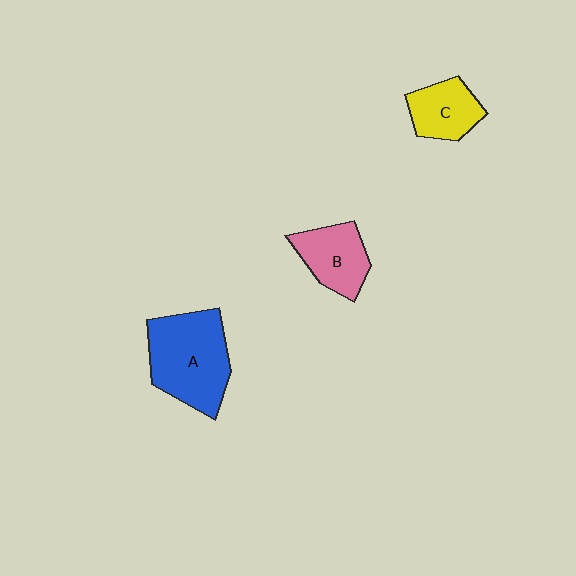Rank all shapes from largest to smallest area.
From largest to smallest: A (blue), B (pink), C (yellow).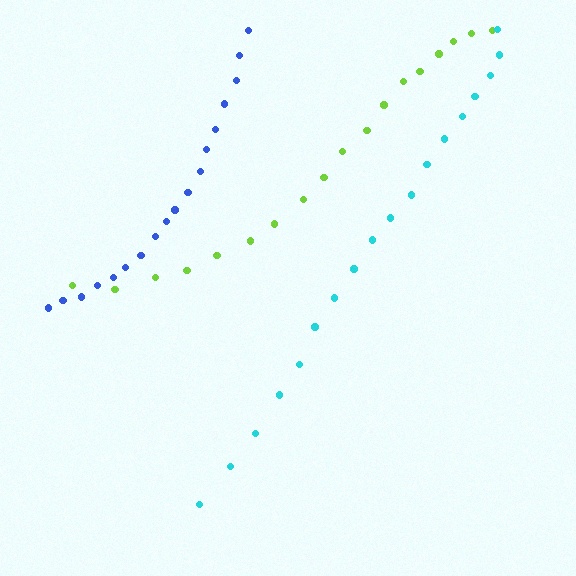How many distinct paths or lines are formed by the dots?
There are 3 distinct paths.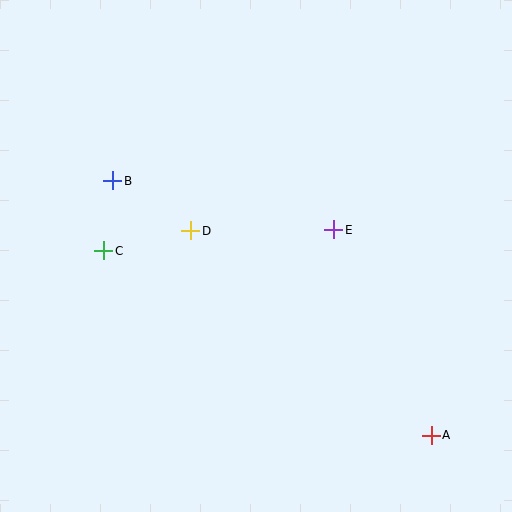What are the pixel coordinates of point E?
Point E is at (334, 230).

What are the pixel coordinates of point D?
Point D is at (191, 231).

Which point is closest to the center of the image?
Point D at (191, 231) is closest to the center.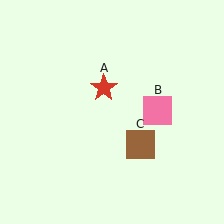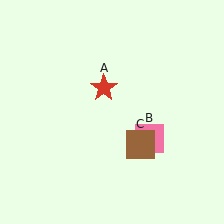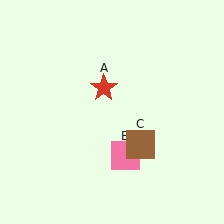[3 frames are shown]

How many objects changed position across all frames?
1 object changed position: pink square (object B).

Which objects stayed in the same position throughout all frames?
Red star (object A) and brown square (object C) remained stationary.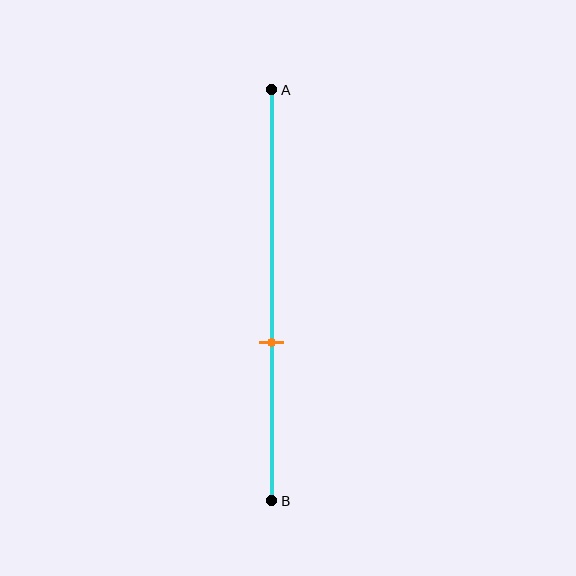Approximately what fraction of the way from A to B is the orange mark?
The orange mark is approximately 60% of the way from A to B.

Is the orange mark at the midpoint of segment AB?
No, the mark is at about 60% from A, not at the 50% midpoint.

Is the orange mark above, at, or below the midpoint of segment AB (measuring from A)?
The orange mark is below the midpoint of segment AB.